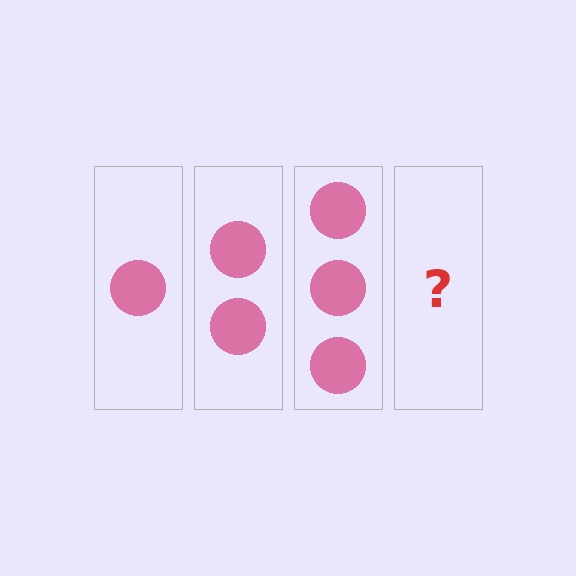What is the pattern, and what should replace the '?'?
The pattern is that each step adds one more circle. The '?' should be 4 circles.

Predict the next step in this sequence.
The next step is 4 circles.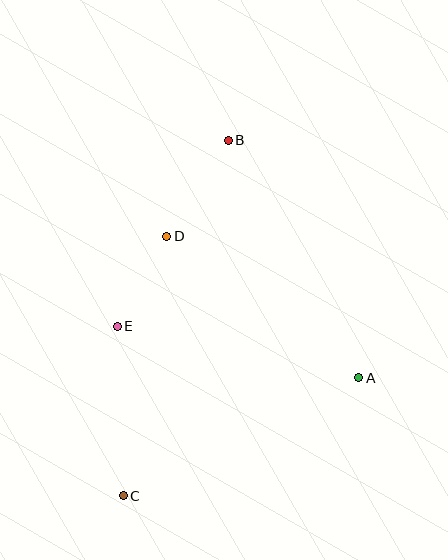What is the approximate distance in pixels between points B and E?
The distance between B and E is approximately 216 pixels.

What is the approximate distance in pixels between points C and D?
The distance between C and D is approximately 263 pixels.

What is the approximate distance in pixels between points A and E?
The distance between A and E is approximately 247 pixels.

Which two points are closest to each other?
Points D and E are closest to each other.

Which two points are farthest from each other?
Points B and C are farthest from each other.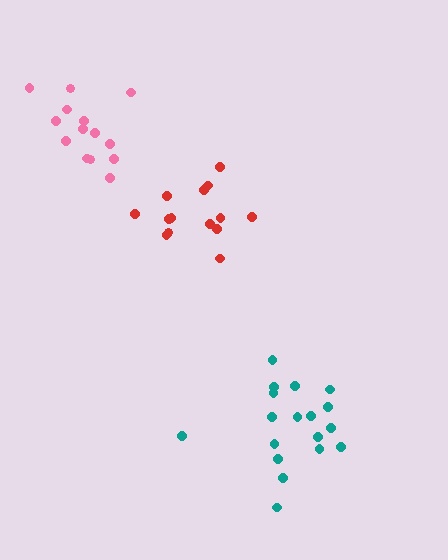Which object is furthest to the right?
The teal cluster is rightmost.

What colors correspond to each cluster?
The clusters are colored: red, teal, pink.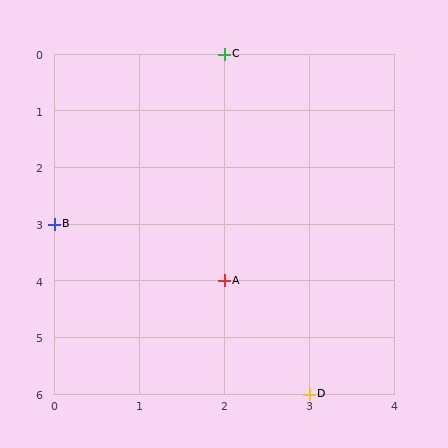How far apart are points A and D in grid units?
Points A and D are 1 column and 2 rows apart (about 2.2 grid units diagonally).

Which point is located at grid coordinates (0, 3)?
Point B is at (0, 3).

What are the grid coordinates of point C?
Point C is at grid coordinates (2, 0).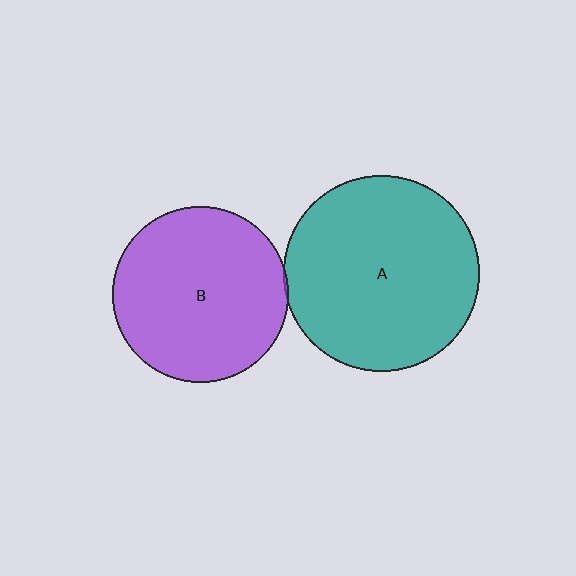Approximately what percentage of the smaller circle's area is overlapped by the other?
Approximately 5%.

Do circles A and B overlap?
Yes.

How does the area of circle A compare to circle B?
Approximately 1.2 times.